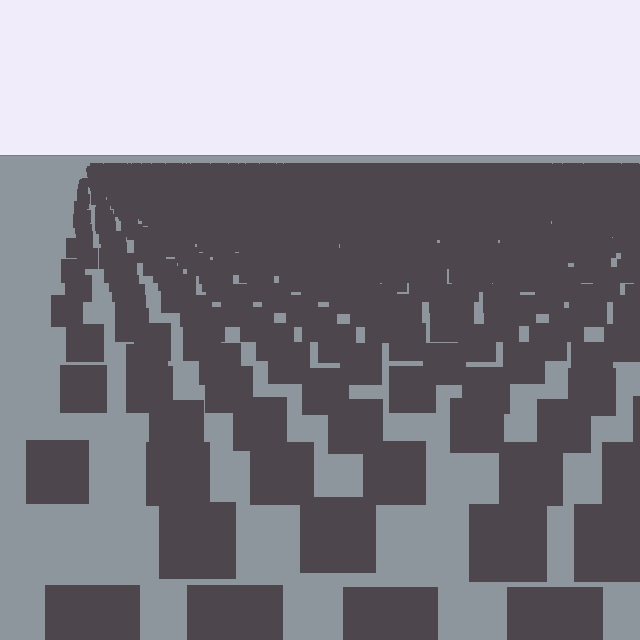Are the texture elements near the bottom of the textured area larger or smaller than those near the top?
Larger. Near the bottom, elements are closer to the viewer and appear at a bigger on-screen size.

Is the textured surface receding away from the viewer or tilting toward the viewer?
The surface is receding away from the viewer. Texture elements get smaller and denser toward the top.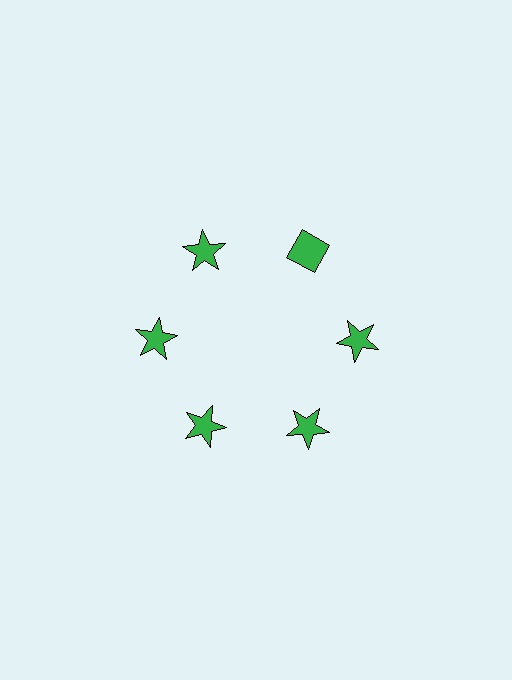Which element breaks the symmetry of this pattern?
The green diamond at roughly the 1 o'clock position breaks the symmetry. All other shapes are green stars.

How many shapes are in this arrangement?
There are 6 shapes arranged in a ring pattern.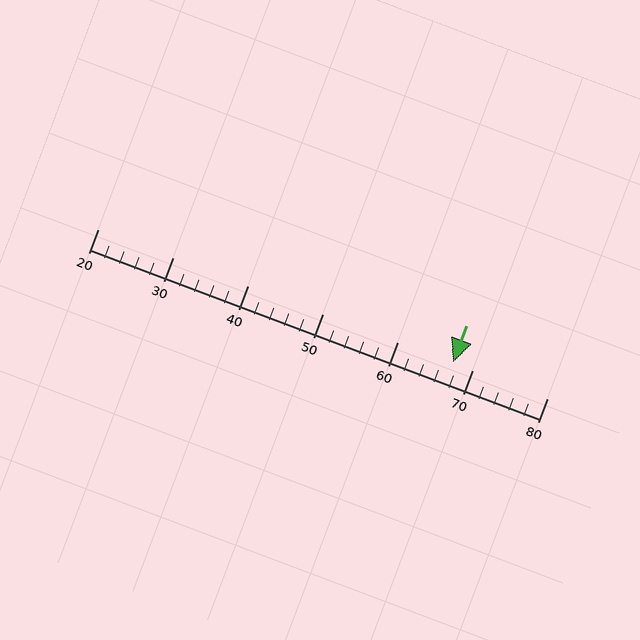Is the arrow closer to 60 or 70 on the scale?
The arrow is closer to 70.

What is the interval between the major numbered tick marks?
The major tick marks are spaced 10 units apart.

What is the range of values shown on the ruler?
The ruler shows values from 20 to 80.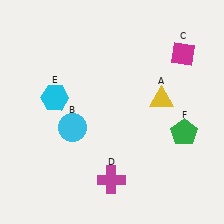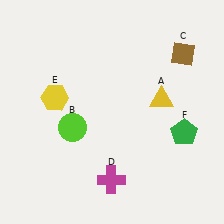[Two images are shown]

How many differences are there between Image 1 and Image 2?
There are 3 differences between the two images.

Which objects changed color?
B changed from cyan to lime. C changed from magenta to brown. E changed from cyan to yellow.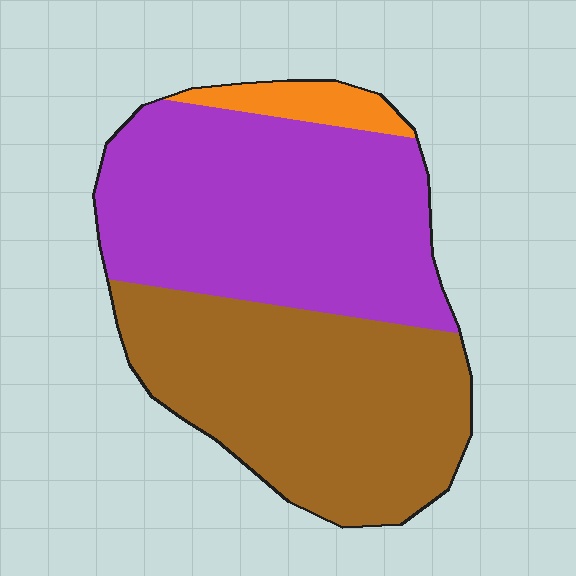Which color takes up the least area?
Orange, at roughly 5%.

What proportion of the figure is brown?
Brown takes up between a quarter and a half of the figure.